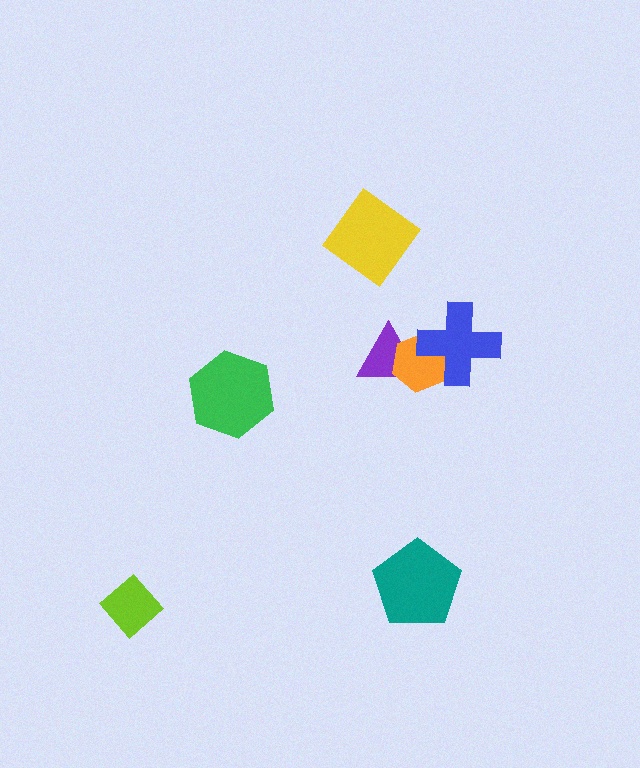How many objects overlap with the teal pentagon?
0 objects overlap with the teal pentagon.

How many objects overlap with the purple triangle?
1 object overlaps with the purple triangle.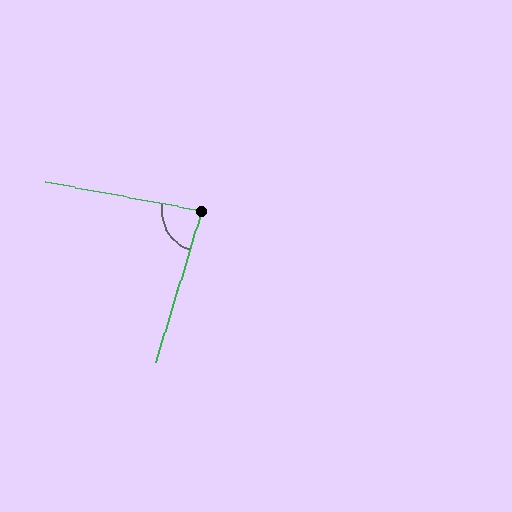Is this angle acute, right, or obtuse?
It is acute.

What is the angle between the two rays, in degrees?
Approximately 84 degrees.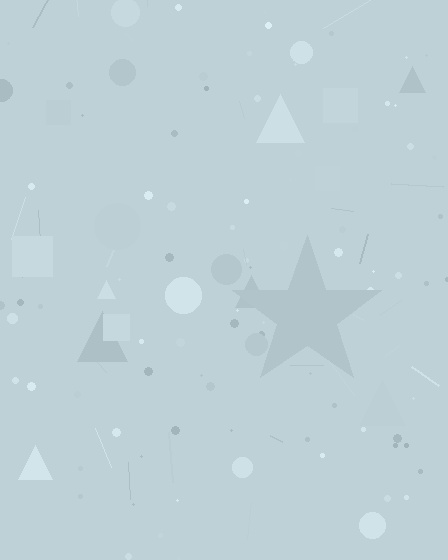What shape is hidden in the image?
A star is hidden in the image.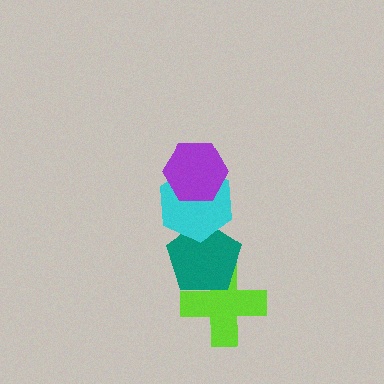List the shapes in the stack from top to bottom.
From top to bottom: the purple hexagon, the cyan hexagon, the teal pentagon, the lime cross.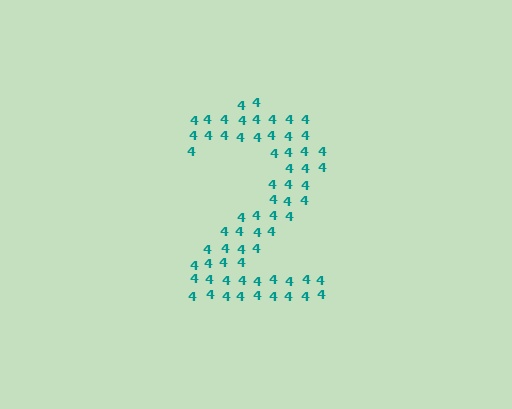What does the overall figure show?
The overall figure shows the digit 2.